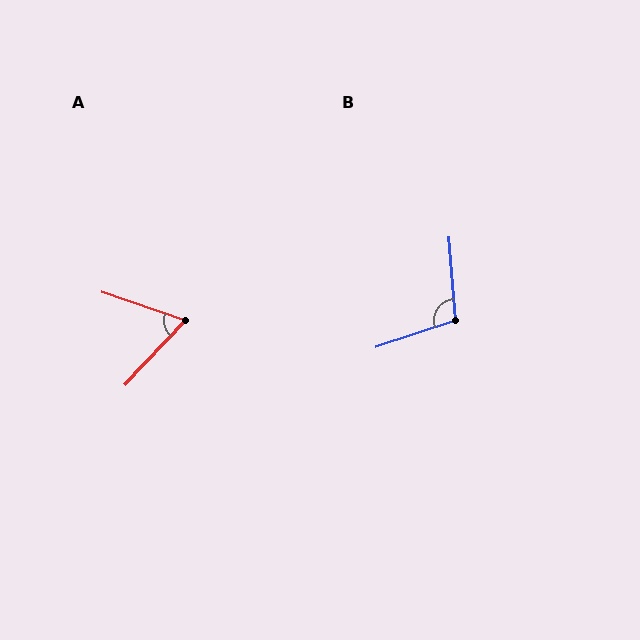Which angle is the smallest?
A, at approximately 65 degrees.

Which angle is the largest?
B, at approximately 104 degrees.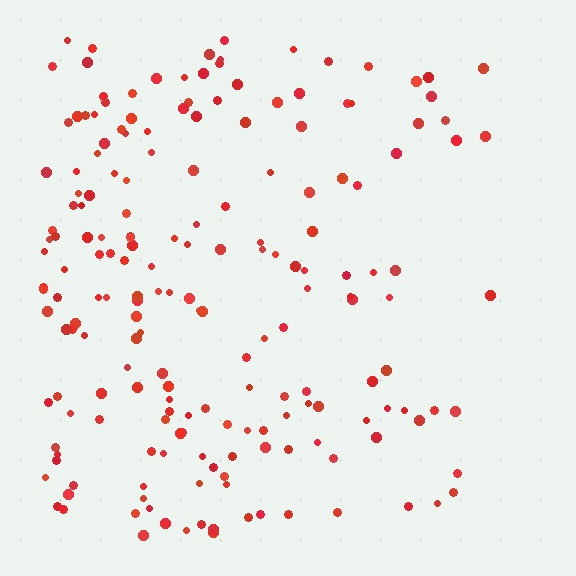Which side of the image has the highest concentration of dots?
The left.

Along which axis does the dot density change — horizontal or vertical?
Horizontal.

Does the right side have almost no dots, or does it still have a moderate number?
Still a moderate number, just noticeably fewer than the left.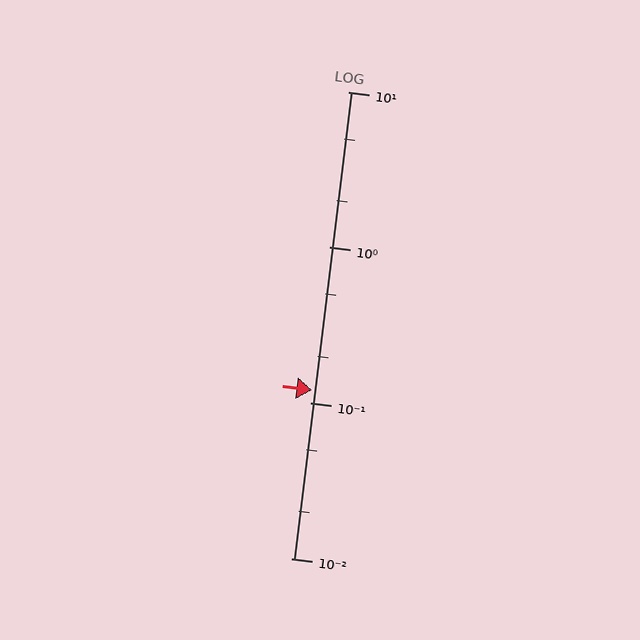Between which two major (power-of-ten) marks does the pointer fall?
The pointer is between 0.1 and 1.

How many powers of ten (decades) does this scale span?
The scale spans 3 decades, from 0.01 to 10.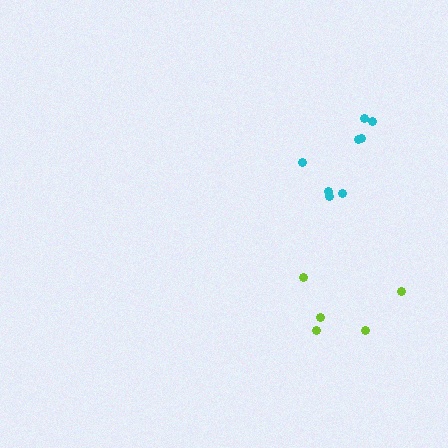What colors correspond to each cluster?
The clusters are colored: lime, cyan.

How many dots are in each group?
Group 1: 5 dots, Group 2: 8 dots (13 total).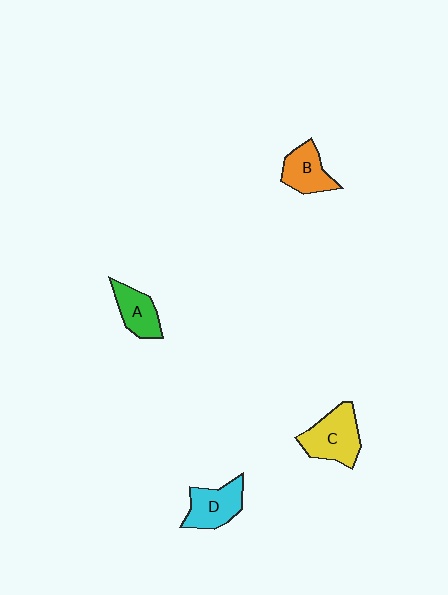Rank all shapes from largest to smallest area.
From largest to smallest: C (yellow), D (cyan), B (orange), A (green).